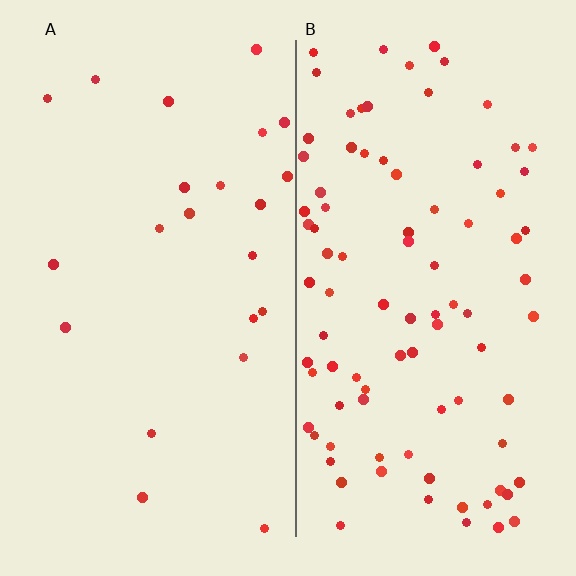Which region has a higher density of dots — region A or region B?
B (the right).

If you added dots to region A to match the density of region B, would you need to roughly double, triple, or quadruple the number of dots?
Approximately quadruple.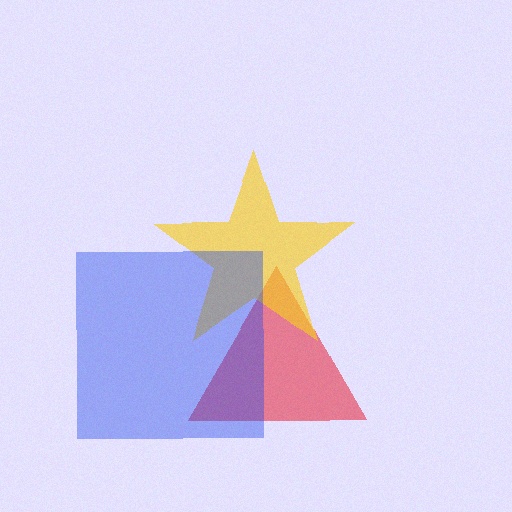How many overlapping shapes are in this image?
There are 3 overlapping shapes in the image.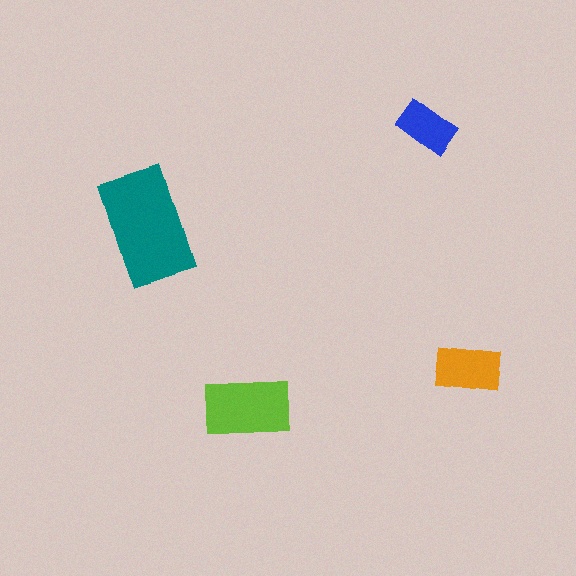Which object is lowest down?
The lime rectangle is bottommost.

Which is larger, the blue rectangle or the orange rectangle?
The orange one.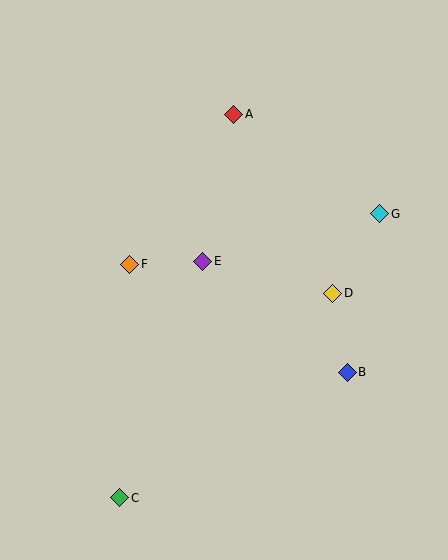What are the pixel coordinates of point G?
Point G is at (380, 214).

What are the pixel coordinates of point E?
Point E is at (203, 261).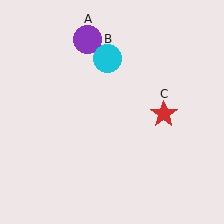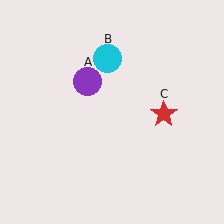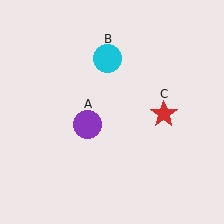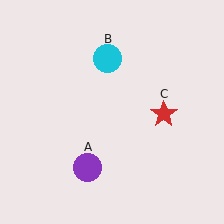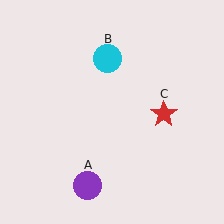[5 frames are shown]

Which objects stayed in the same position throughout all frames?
Cyan circle (object B) and red star (object C) remained stationary.